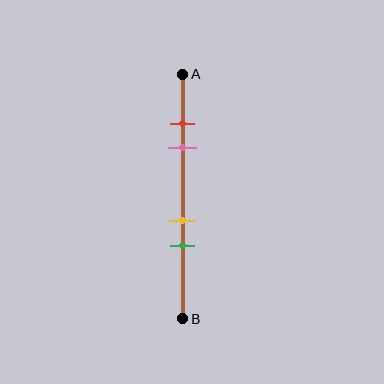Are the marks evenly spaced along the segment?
No, the marks are not evenly spaced.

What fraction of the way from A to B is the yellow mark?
The yellow mark is approximately 60% (0.6) of the way from A to B.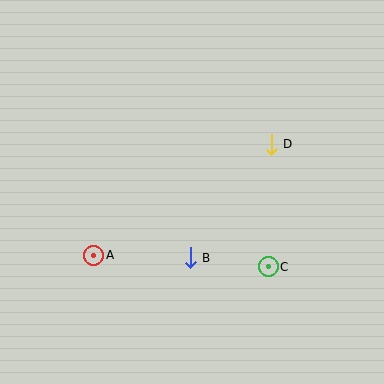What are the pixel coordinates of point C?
Point C is at (269, 267).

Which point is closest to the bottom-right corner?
Point C is closest to the bottom-right corner.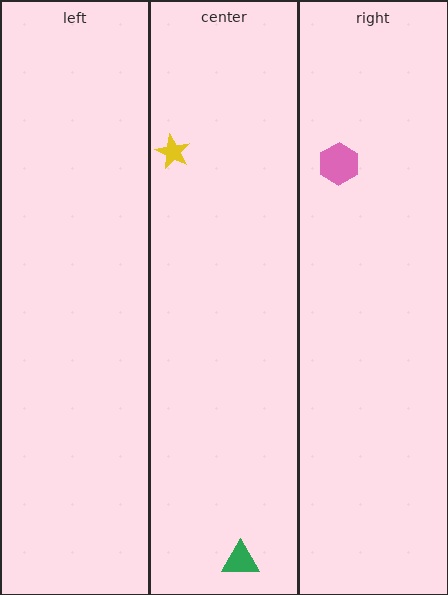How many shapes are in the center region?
2.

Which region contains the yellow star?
The center region.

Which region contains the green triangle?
The center region.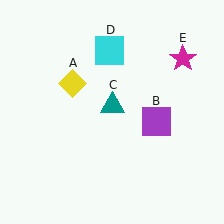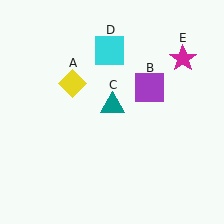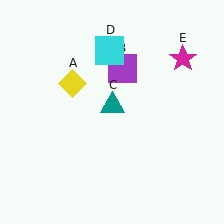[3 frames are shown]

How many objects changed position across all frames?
1 object changed position: purple square (object B).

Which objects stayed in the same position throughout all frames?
Yellow diamond (object A) and teal triangle (object C) and cyan square (object D) and magenta star (object E) remained stationary.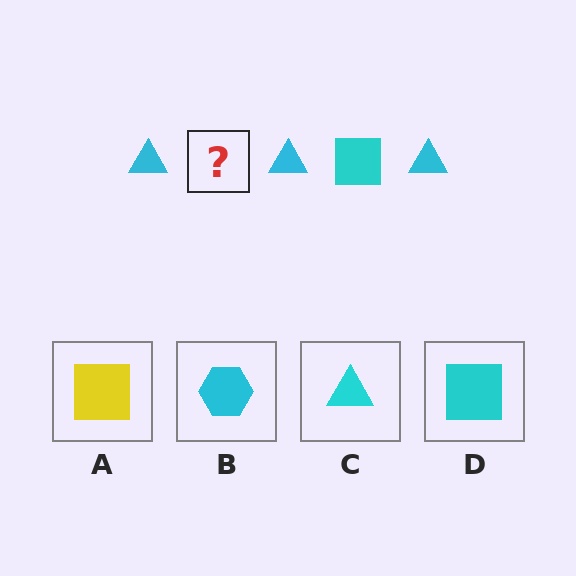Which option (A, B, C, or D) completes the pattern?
D.